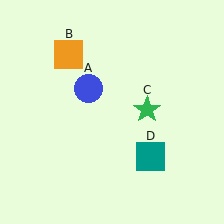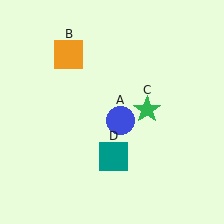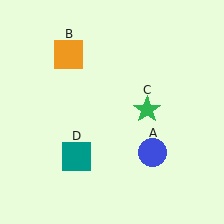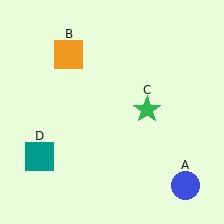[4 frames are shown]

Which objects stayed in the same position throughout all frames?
Orange square (object B) and green star (object C) remained stationary.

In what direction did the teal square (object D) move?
The teal square (object D) moved left.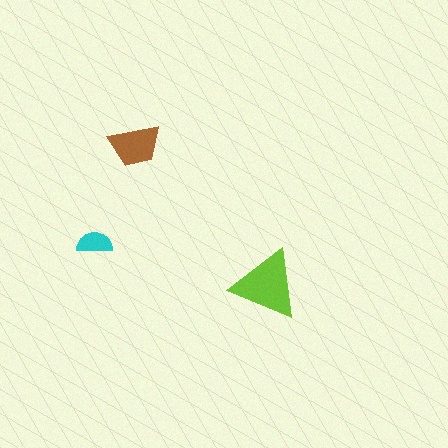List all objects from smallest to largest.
The cyan semicircle, the brown trapezoid, the lime triangle.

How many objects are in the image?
There are 3 objects in the image.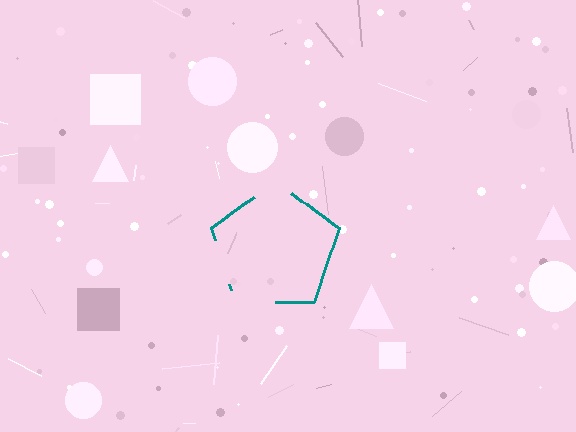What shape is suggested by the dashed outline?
The dashed outline suggests a pentagon.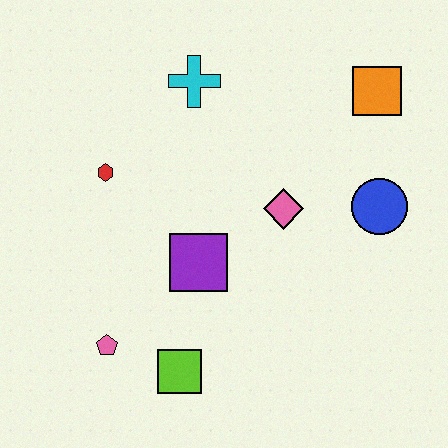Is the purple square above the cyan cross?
No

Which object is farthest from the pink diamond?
The pink pentagon is farthest from the pink diamond.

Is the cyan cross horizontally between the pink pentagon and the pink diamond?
Yes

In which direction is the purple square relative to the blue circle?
The purple square is to the left of the blue circle.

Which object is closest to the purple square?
The pink diamond is closest to the purple square.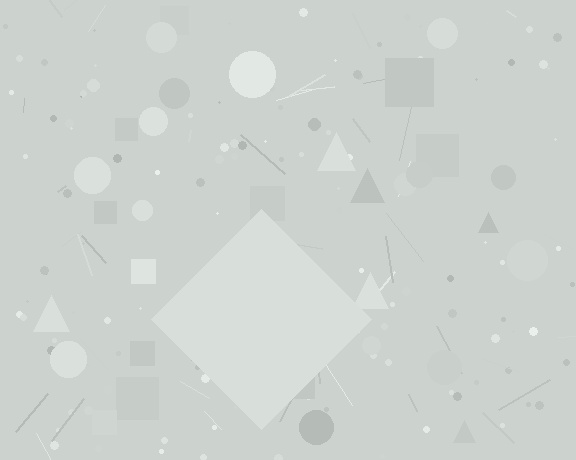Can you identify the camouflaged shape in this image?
The camouflaged shape is a diamond.